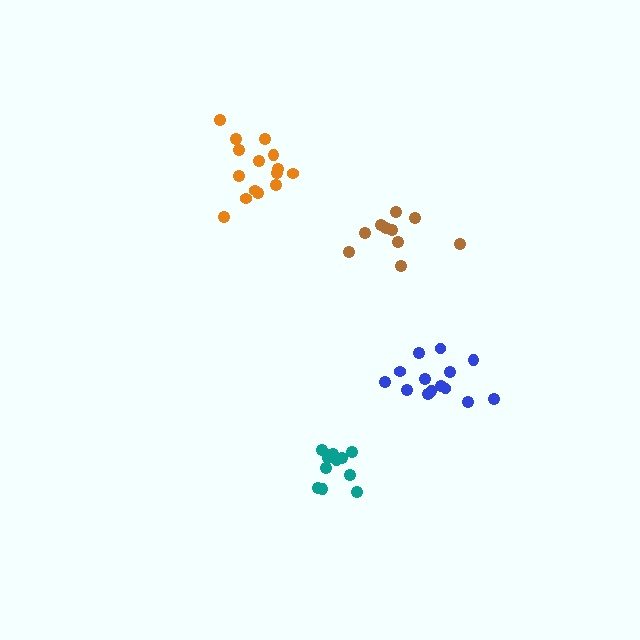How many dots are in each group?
Group 1: 15 dots, Group 2: 10 dots, Group 3: 12 dots, Group 4: 14 dots (51 total).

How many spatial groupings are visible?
There are 4 spatial groupings.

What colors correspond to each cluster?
The clusters are colored: orange, brown, teal, blue.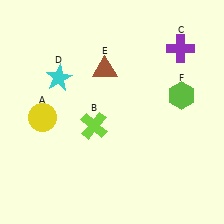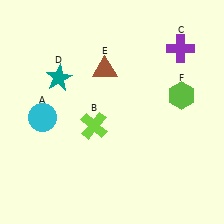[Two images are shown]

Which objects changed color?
A changed from yellow to cyan. D changed from cyan to teal.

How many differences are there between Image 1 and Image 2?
There are 2 differences between the two images.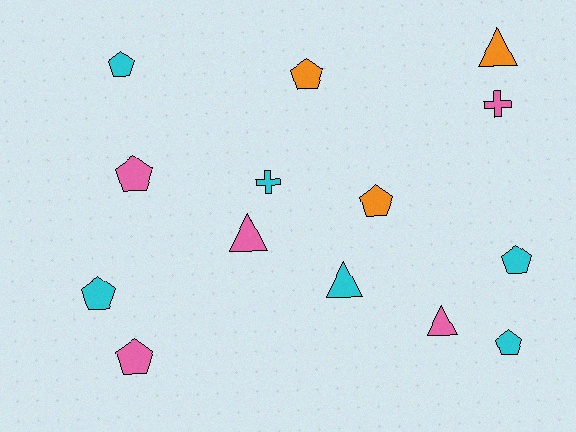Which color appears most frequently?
Cyan, with 6 objects.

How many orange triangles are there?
There is 1 orange triangle.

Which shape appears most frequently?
Pentagon, with 8 objects.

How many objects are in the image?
There are 14 objects.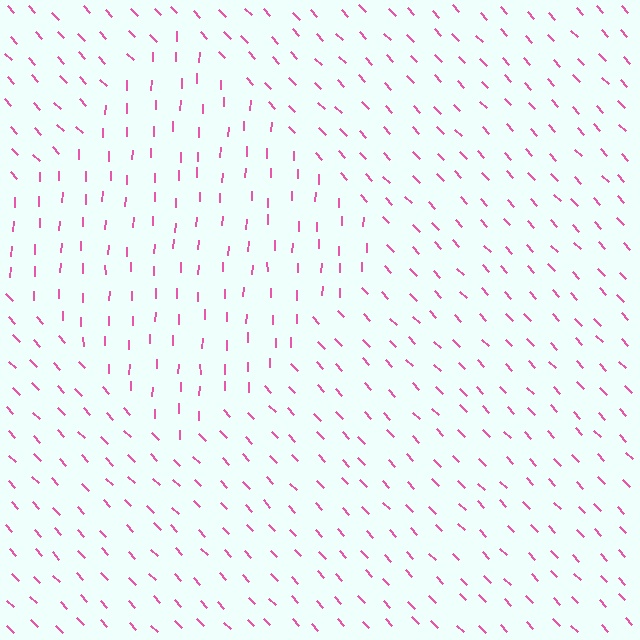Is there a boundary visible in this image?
Yes, there is a texture boundary formed by a change in line orientation.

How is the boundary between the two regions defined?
The boundary is defined purely by a change in line orientation (approximately 45 degrees difference). All lines are the same color and thickness.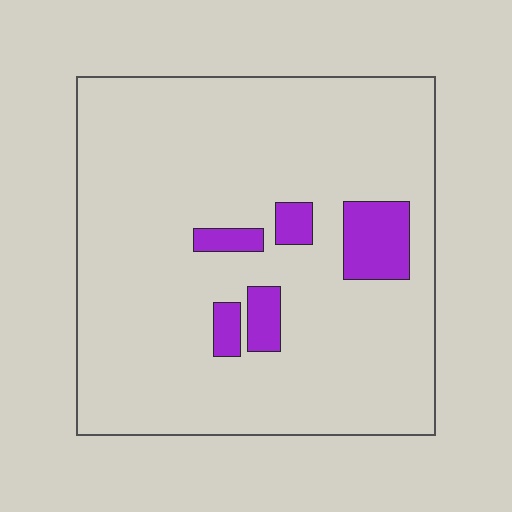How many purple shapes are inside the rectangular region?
5.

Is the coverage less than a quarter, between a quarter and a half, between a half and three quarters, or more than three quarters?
Less than a quarter.